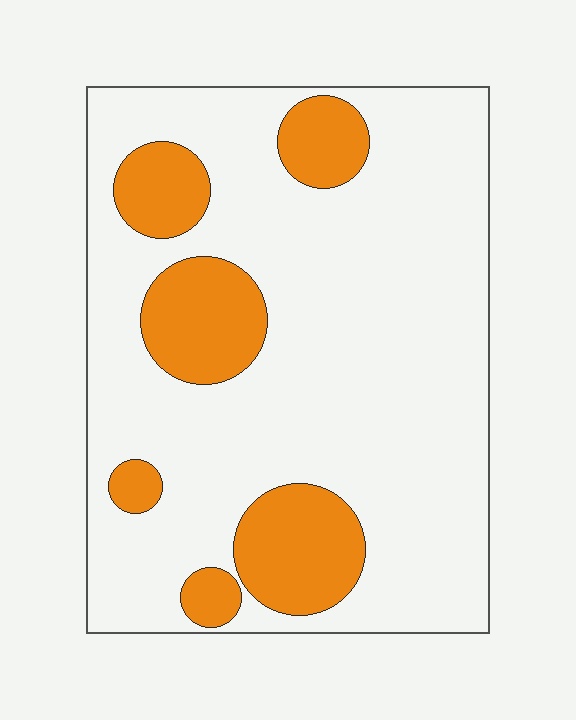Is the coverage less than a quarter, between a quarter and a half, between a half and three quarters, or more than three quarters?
Less than a quarter.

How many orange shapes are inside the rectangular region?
6.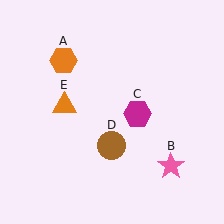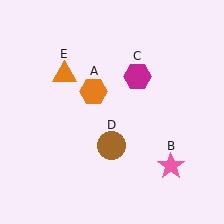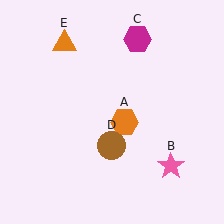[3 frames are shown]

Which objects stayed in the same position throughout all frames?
Pink star (object B) and brown circle (object D) remained stationary.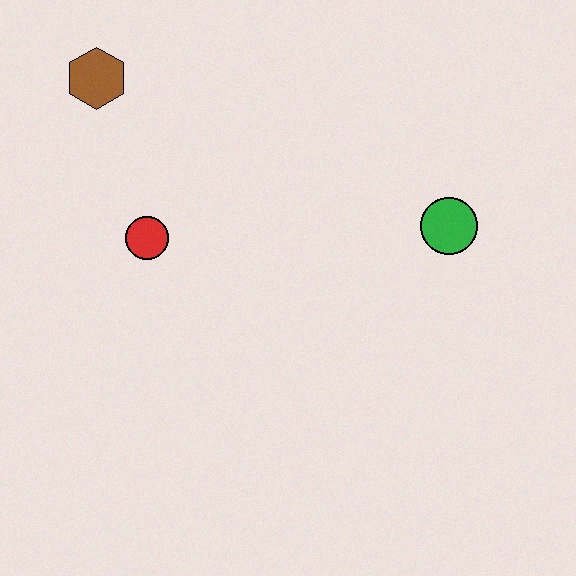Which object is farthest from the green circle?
The brown hexagon is farthest from the green circle.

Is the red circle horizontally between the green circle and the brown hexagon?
Yes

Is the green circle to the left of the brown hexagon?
No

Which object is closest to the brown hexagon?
The red circle is closest to the brown hexagon.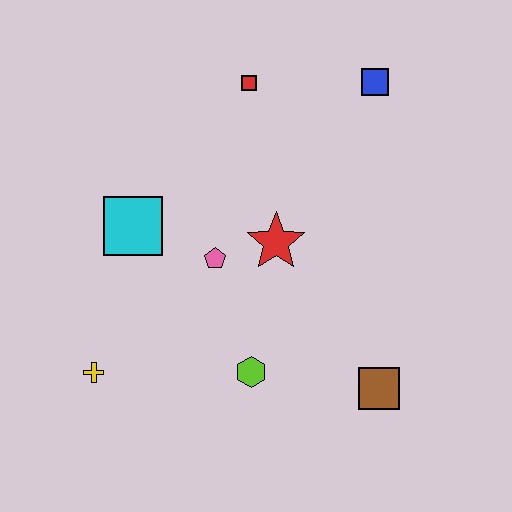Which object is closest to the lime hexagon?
The pink pentagon is closest to the lime hexagon.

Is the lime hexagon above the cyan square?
No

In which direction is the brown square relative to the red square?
The brown square is below the red square.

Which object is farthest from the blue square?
The yellow cross is farthest from the blue square.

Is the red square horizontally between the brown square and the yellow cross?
Yes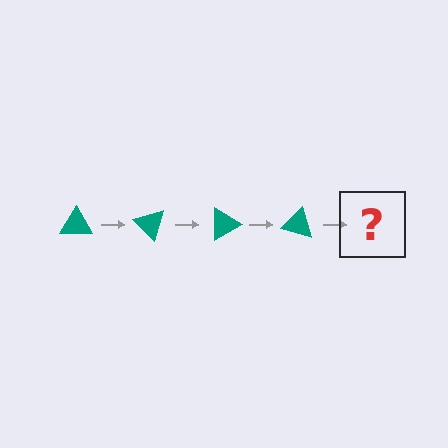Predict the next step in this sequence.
The next step is a teal triangle rotated 180 degrees.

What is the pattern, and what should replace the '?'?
The pattern is that the triangle rotates 45 degrees each step. The '?' should be a teal triangle rotated 180 degrees.